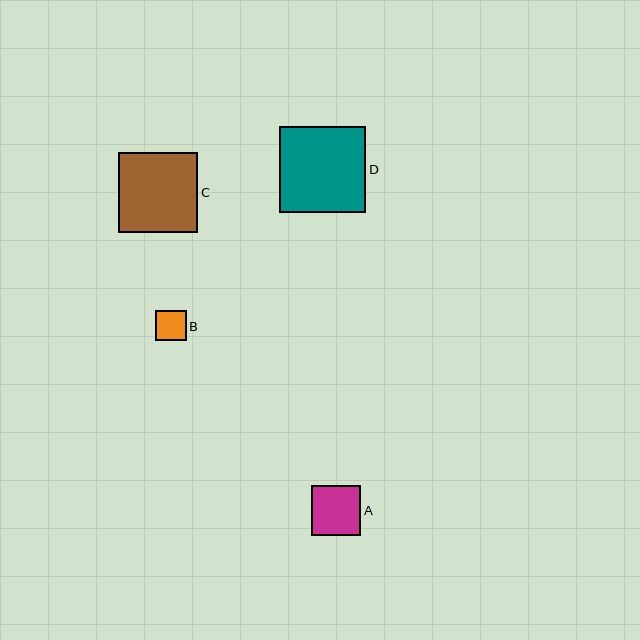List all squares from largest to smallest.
From largest to smallest: D, C, A, B.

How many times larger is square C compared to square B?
Square C is approximately 2.6 times the size of square B.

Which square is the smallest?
Square B is the smallest with a size of approximately 30 pixels.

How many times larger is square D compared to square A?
Square D is approximately 1.8 times the size of square A.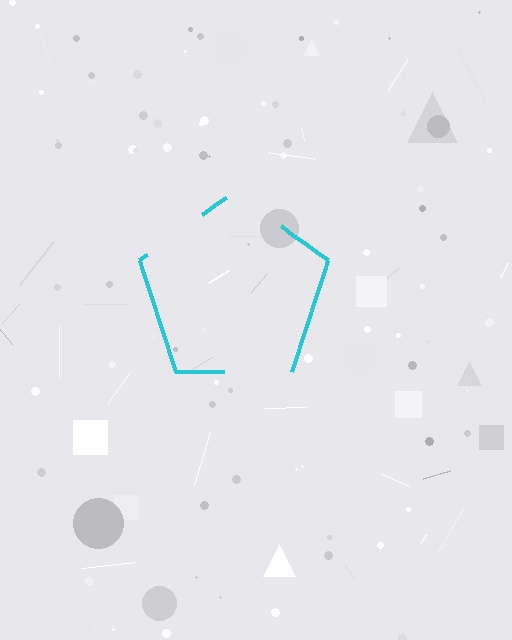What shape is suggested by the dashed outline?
The dashed outline suggests a pentagon.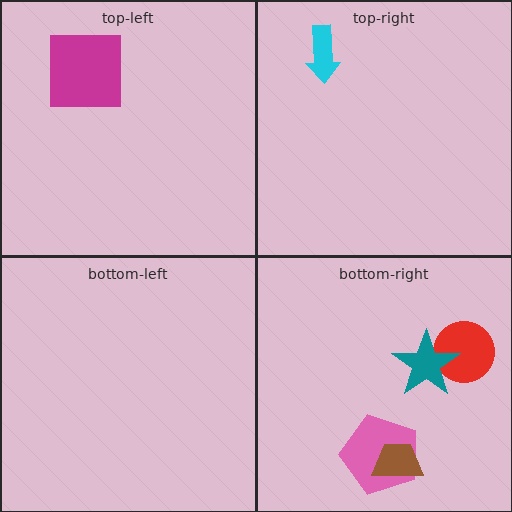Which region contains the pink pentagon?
The bottom-right region.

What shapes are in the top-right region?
The cyan arrow.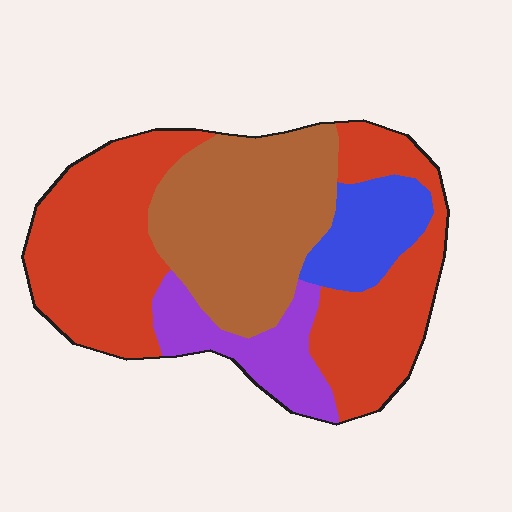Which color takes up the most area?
Red, at roughly 45%.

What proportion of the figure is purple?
Purple takes up about one eighth (1/8) of the figure.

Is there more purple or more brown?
Brown.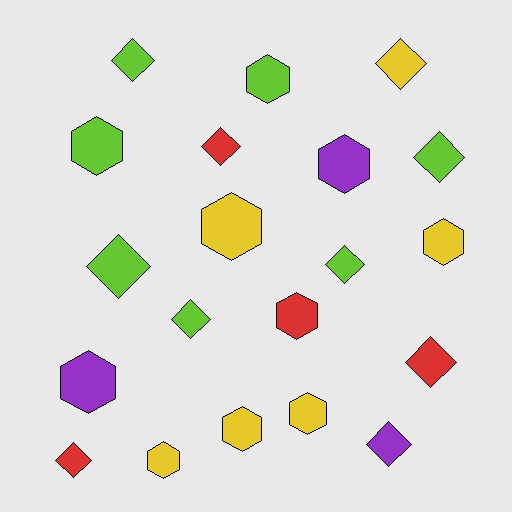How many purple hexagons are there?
There are 2 purple hexagons.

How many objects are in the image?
There are 20 objects.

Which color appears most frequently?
Lime, with 7 objects.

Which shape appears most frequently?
Hexagon, with 10 objects.